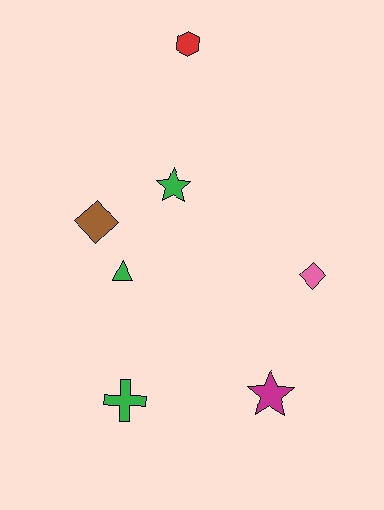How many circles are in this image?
There are no circles.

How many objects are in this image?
There are 7 objects.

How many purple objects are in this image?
There are no purple objects.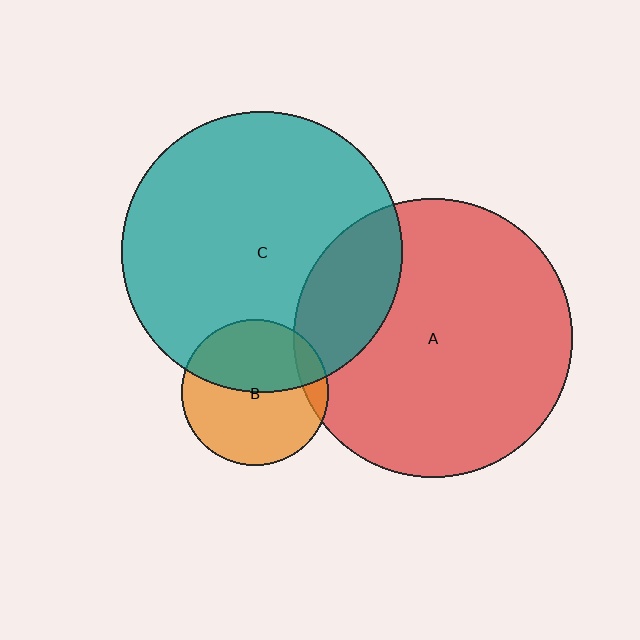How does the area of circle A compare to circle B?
Approximately 3.6 times.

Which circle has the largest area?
Circle C (teal).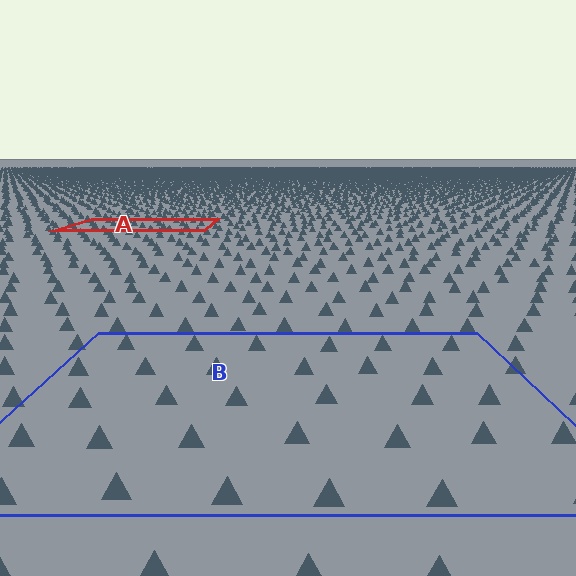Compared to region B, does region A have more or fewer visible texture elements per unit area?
Region A has more texture elements per unit area — they are packed more densely because it is farther away.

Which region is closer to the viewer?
Region B is closer. The texture elements there are larger and more spread out.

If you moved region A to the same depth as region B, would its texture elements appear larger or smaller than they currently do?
They would appear larger. At a closer depth, the same texture elements are projected at a bigger on-screen size.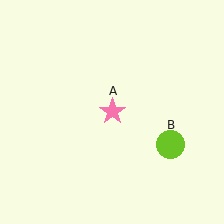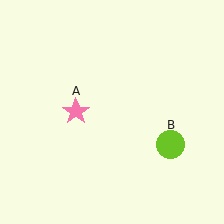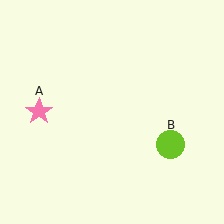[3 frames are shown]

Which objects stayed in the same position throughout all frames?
Lime circle (object B) remained stationary.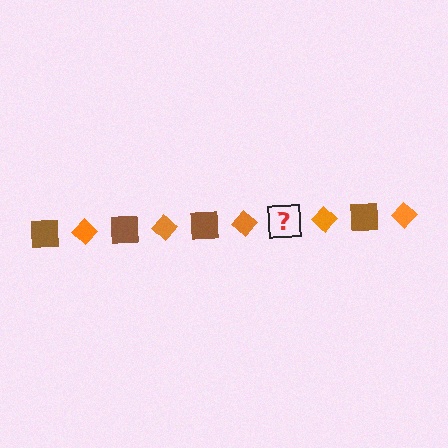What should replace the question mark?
The question mark should be replaced with a brown square.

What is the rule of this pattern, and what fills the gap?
The rule is that the pattern alternates between brown square and orange diamond. The gap should be filled with a brown square.